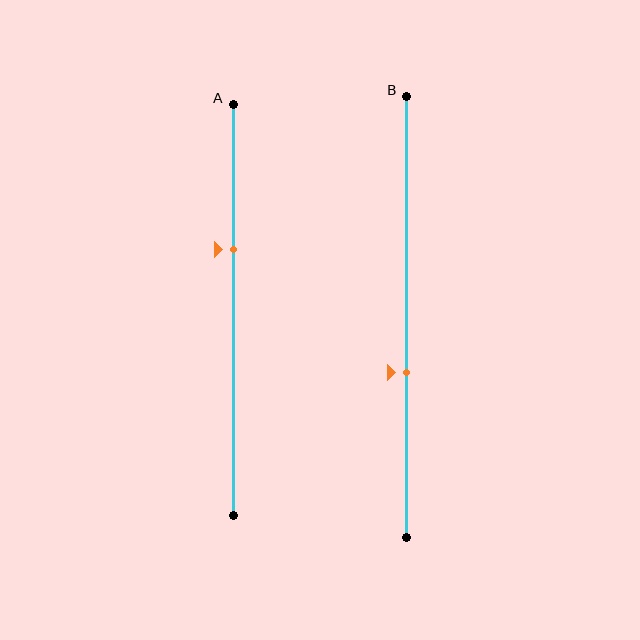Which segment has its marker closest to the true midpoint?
Segment B has its marker closest to the true midpoint.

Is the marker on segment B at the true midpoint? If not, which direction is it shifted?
No, the marker on segment B is shifted downward by about 13% of the segment length.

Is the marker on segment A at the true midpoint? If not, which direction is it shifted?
No, the marker on segment A is shifted upward by about 15% of the segment length.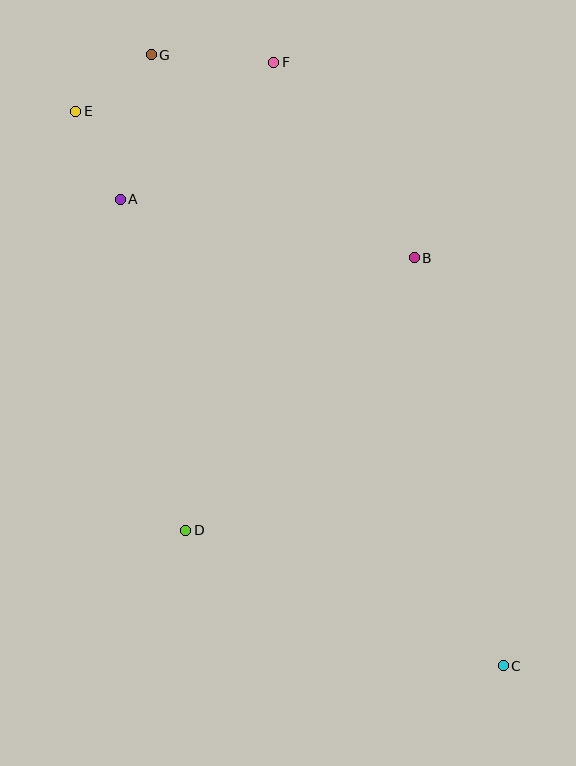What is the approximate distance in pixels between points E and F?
The distance between E and F is approximately 204 pixels.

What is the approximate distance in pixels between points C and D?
The distance between C and D is approximately 345 pixels.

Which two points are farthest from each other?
Points C and G are farthest from each other.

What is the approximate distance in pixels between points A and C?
The distance between A and C is approximately 604 pixels.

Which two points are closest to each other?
Points E and G are closest to each other.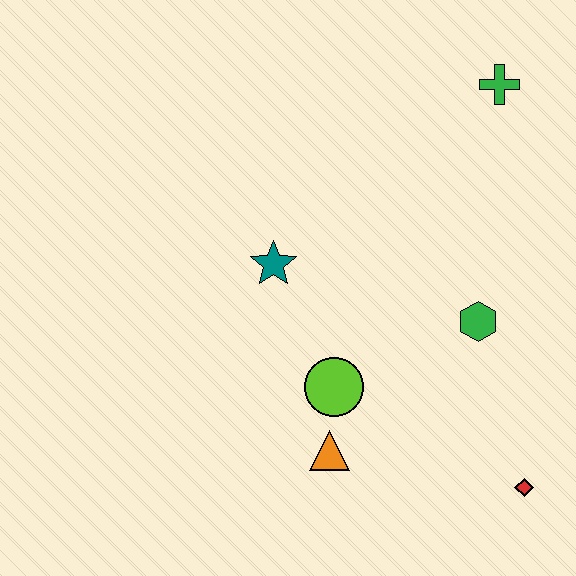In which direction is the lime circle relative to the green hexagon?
The lime circle is to the left of the green hexagon.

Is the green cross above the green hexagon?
Yes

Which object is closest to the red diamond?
The green hexagon is closest to the red diamond.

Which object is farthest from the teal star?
The red diamond is farthest from the teal star.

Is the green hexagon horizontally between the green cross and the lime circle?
Yes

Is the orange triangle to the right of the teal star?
Yes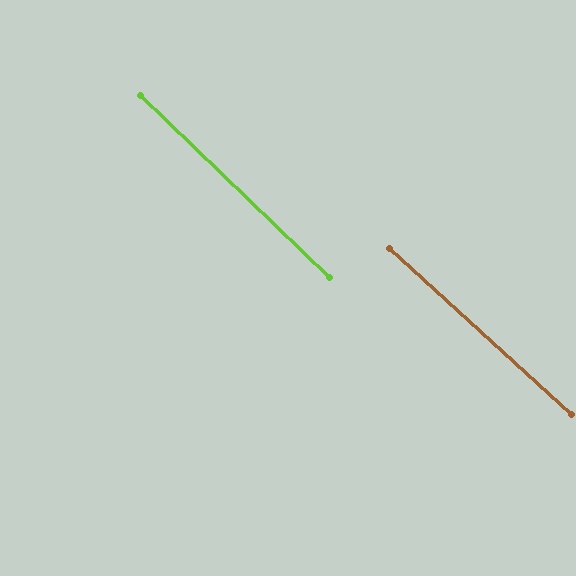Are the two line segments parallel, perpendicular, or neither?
Parallel — their directions differ by only 1.6°.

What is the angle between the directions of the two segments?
Approximately 2 degrees.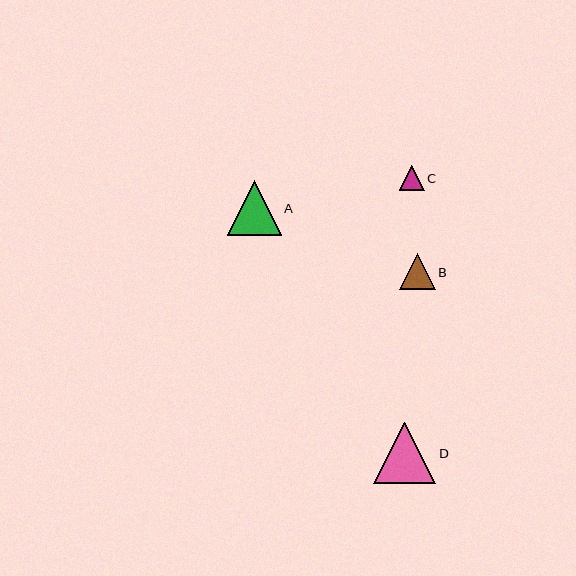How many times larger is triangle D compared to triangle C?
Triangle D is approximately 2.5 times the size of triangle C.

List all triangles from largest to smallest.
From largest to smallest: D, A, B, C.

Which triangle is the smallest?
Triangle C is the smallest with a size of approximately 25 pixels.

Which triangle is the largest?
Triangle D is the largest with a size of approximately 62 pixels.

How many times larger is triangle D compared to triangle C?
Triangle D is approximately 2.5 times the size of triangle C.